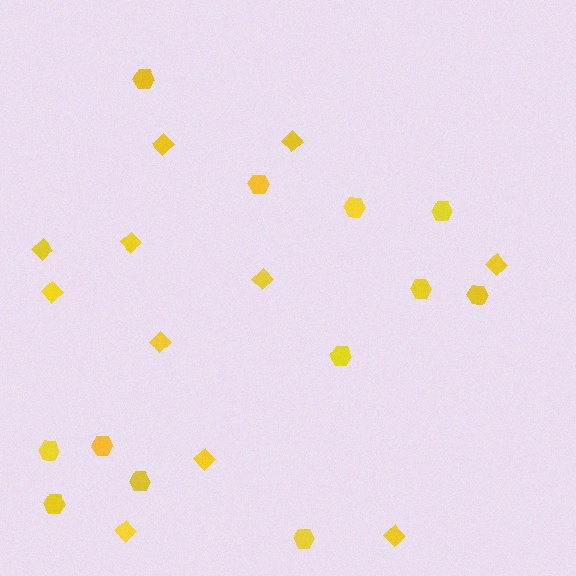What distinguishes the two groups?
There are 2 groups: one group of diamonds (11) and one group of hexagons (12).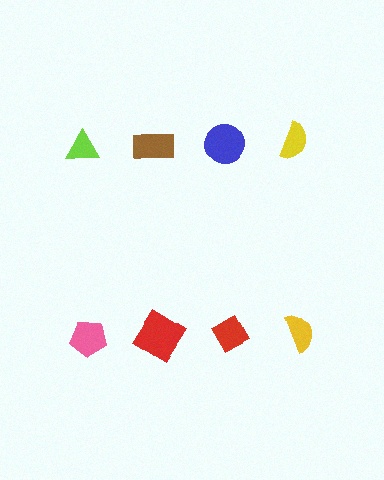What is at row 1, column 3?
A blue circle.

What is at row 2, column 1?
A pink pentagon.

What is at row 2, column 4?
A yellow semicircle.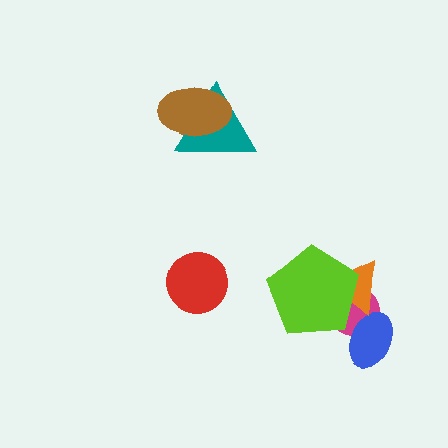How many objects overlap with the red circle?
0 objects overlap with the red circle.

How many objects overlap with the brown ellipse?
1 object overlaps with the brown ellipse.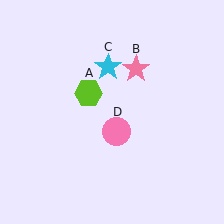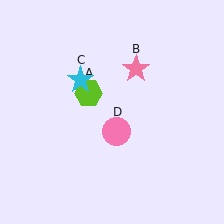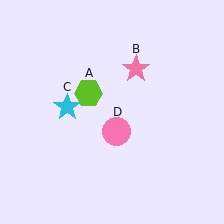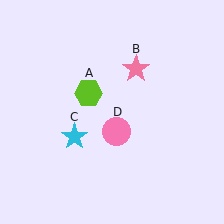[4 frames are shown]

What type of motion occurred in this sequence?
The cyan star (object C) rotated counterclockwise around the center of the scene.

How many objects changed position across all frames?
1 object changed position: cyan star (object C).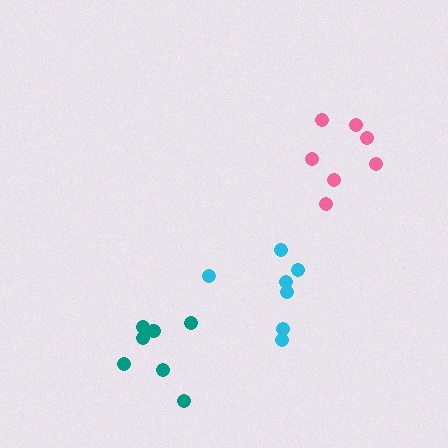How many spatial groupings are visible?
There are 3 spatial groupings.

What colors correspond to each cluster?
The clusters are colored: cyan, teal, pink.